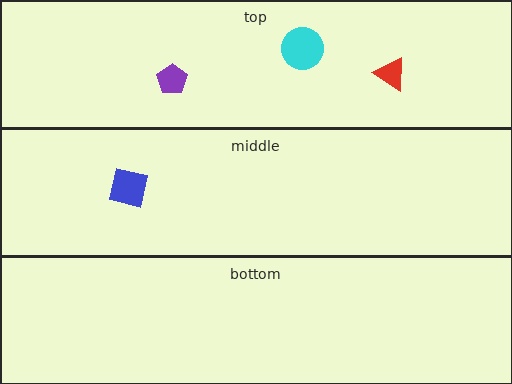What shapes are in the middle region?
The blue square.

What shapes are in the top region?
The cyan circle, the purple pentagon, the red triangle.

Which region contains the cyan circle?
The top region.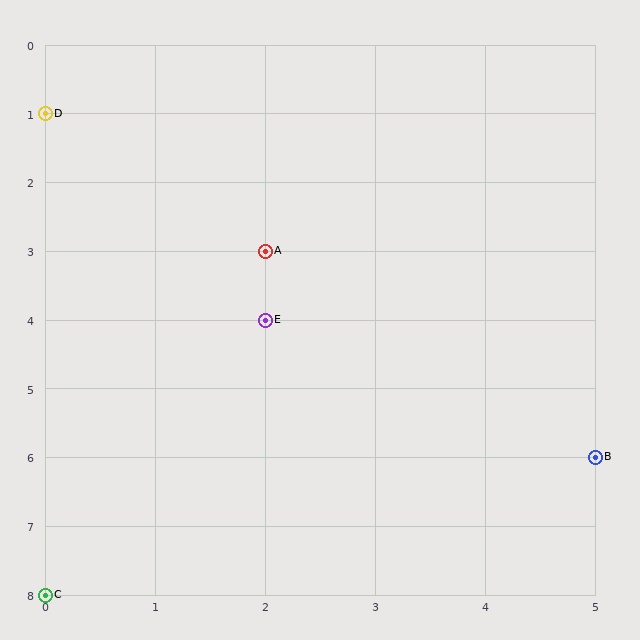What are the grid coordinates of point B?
Point B is at grid coordinates (5, 6).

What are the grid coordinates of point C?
Point C is at grid coordinates (0, 8).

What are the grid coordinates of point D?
Point D is at grid coordinates (0, 1).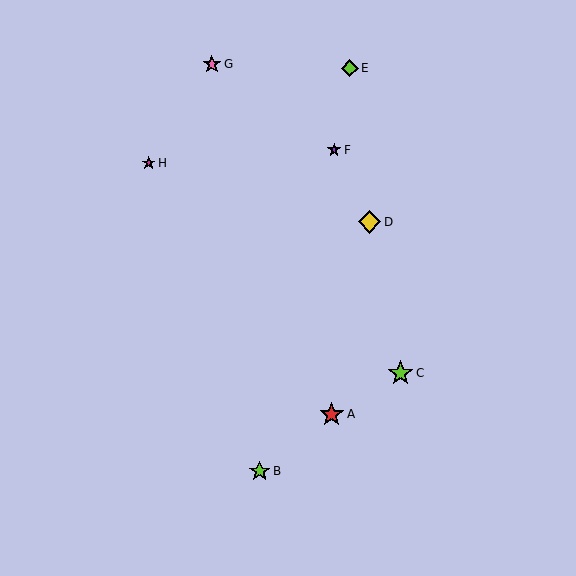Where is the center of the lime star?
The center of the lime star is at (260, 471).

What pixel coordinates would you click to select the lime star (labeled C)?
Click at (400, 373) to select the lime star C.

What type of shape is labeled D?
Shape D is a yellow diamond.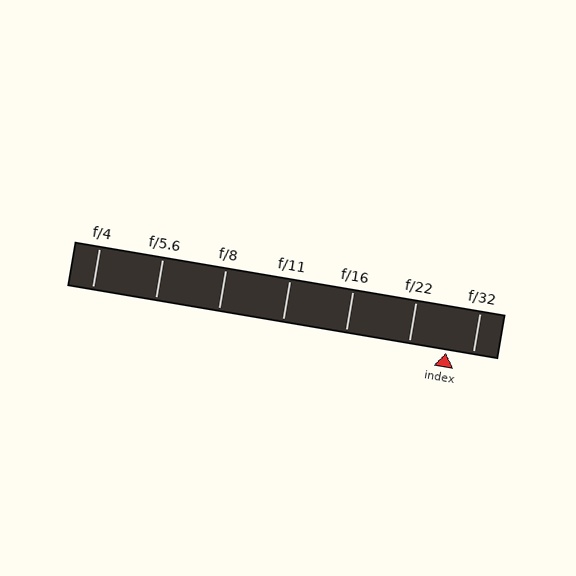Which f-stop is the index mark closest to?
The index mark is closest to f/32.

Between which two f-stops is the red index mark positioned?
The index mark is between f/22 and f/32.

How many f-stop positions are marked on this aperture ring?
There are 7 f-stop positions marked.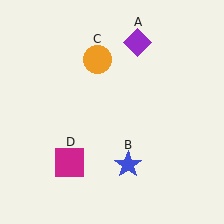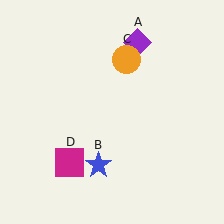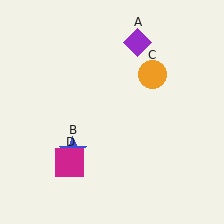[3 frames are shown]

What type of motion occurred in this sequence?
The blue star (object B), orange circle (object C) rotated clockwise around the center of the scene.